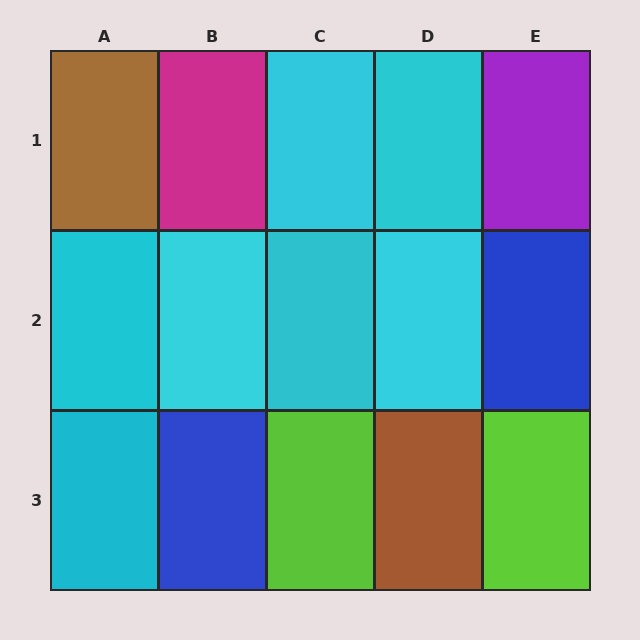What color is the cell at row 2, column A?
Cyan.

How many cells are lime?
2 cells are lime.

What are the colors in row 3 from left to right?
Cyan, blue, lime, brown, lime.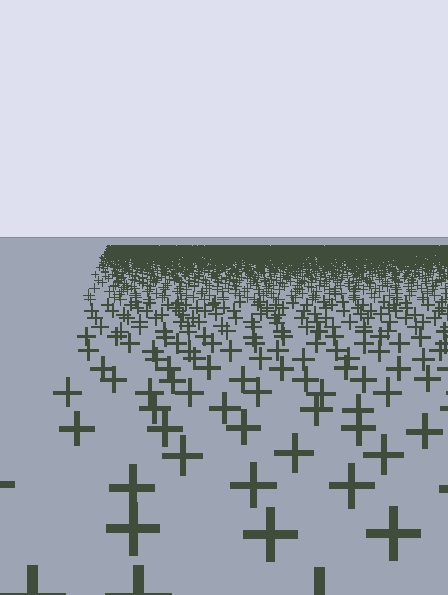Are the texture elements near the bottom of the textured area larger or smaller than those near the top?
Larger. Near the bottom, elements are closer to the viewer and appear at a bigger on-screen size.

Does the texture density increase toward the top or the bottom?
Density increases toward the top.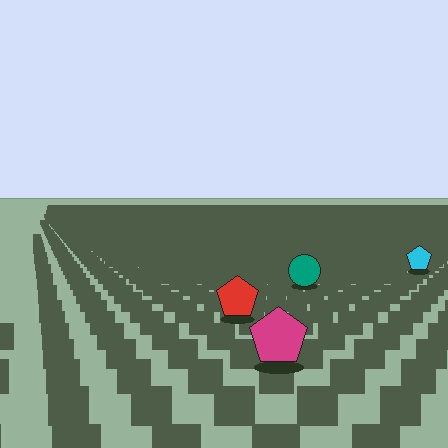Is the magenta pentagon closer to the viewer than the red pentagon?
Yes. The magenta pentagon is closer — you can tell from the texture gradient: the ground texture is coarser near it.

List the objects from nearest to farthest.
From nearest to farthest: the magenta pentagon, the red pentagon, the teal circle, the cyan pentagon.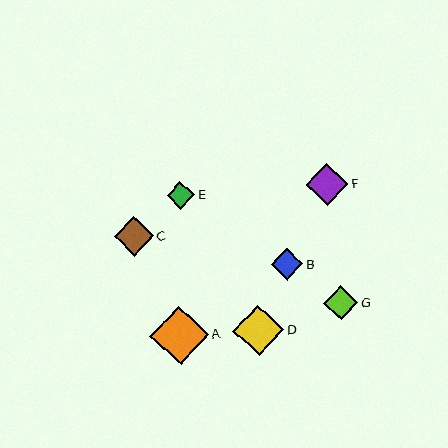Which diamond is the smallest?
Diamond E is the smallest with a size of approximately 27 pixels.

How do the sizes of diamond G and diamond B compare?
Diamond G and diamond B are approximately the same size.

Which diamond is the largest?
Diamond A is the largest with a size of approximately 58 pixels.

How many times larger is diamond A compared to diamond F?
Diamond A is approximately 1.4 times the size of diamond F.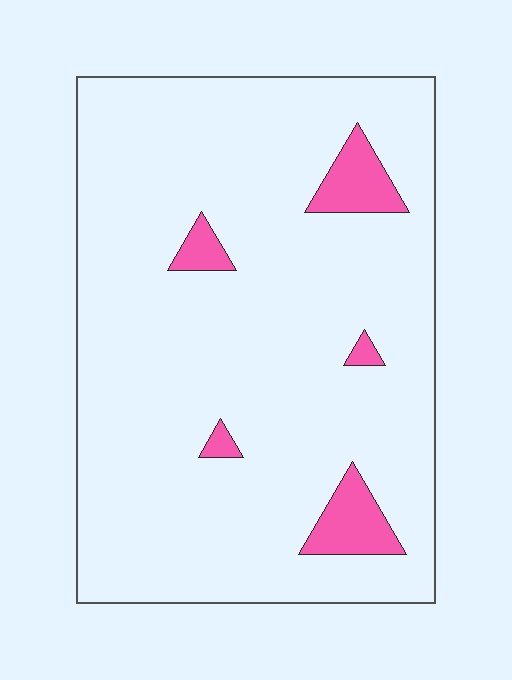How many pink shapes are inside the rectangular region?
5.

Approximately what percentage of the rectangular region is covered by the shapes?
Approximately 5%.